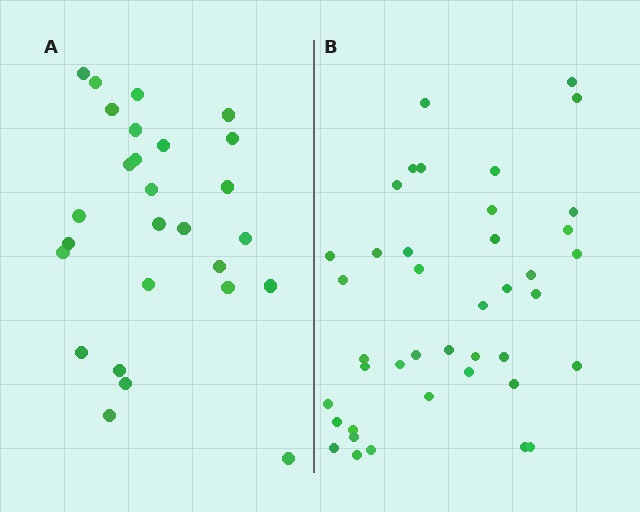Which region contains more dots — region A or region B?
Region B (the right region) has more dots.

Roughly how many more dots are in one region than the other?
Region B has approximately 15 more dots than region A.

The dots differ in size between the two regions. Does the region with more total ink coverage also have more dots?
No. Region A has more total ink coverage because its dots are larger, but region B actually contains more individual dots. Total area can be misleading — the number of items is what matters here.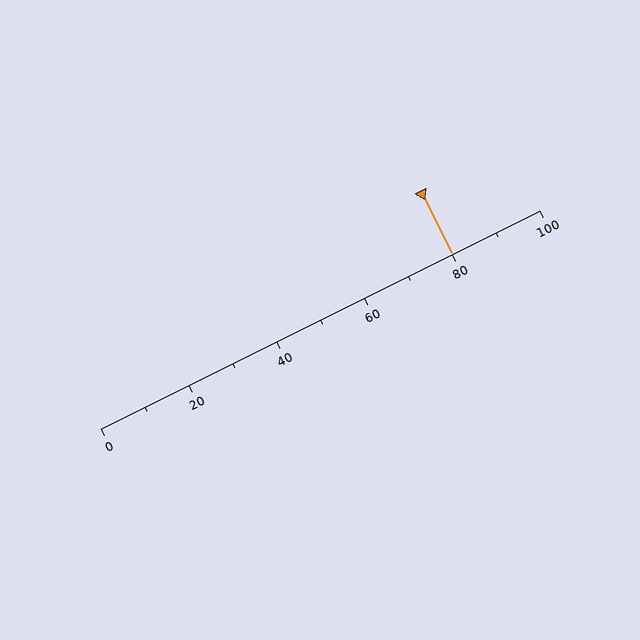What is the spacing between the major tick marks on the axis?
The major ticks are spaced 20 apart.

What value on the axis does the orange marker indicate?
The marker indicates approximately 80.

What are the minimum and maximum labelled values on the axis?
The axis runs from 0 to 100.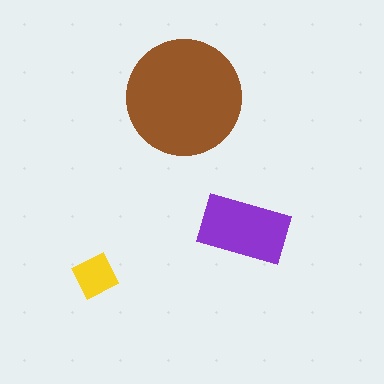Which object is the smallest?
The yellow diamond.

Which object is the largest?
The brown circle.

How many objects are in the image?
There are 3 objects in the image.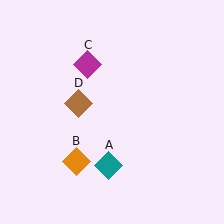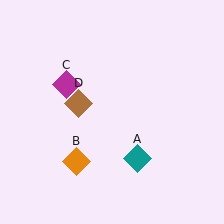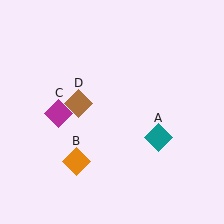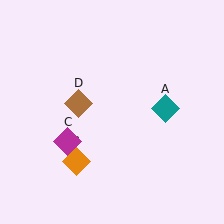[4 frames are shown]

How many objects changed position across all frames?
2 objects changed position: teal diamond (object A), magenta diamond (object C).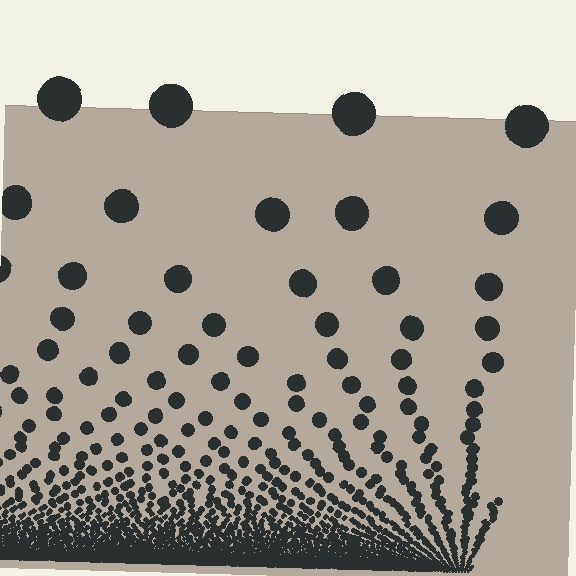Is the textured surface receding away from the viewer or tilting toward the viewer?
The surface appears to tilt toward the viewer. Texture elements get larger and sparser toward the top.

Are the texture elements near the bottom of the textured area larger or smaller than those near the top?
Smaller. The gradient is inverted — elements near the bottom are smaller and denser.